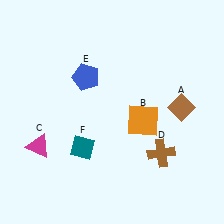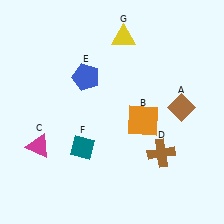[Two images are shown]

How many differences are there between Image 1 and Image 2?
There is 1 difference between the two images.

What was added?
A yellow triangle (G) was added in Image 2.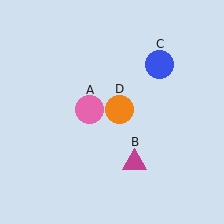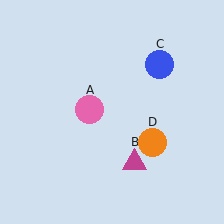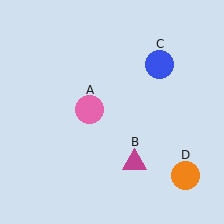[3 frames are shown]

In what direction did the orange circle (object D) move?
The orange circle (object D) moved down and to the right.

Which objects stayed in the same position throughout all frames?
Pink circle (object A) and magenta triangle (object B) and blue circle (object C) remained stationary.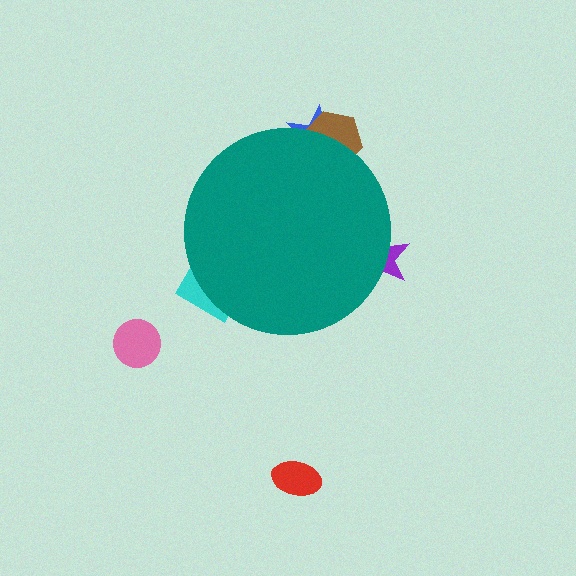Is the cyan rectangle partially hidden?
Yes, the cyan rectangle is partially hidden behind the teal circle.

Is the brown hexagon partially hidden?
Yes, the brown hexagon is partially hidden behind the teal circle.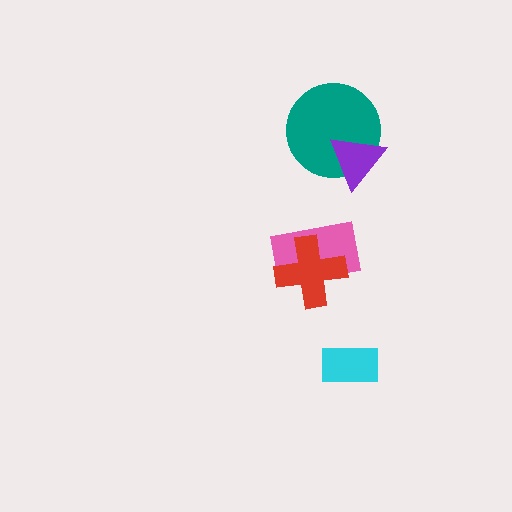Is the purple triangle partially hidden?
No, no other shape covers it.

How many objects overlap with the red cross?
1 object overlaps with the red cross.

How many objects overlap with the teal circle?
1 object overlaps with the teal circle.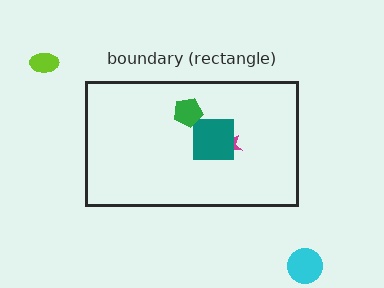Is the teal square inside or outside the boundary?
Inside.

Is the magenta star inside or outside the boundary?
Inside.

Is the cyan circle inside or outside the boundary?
Outside.